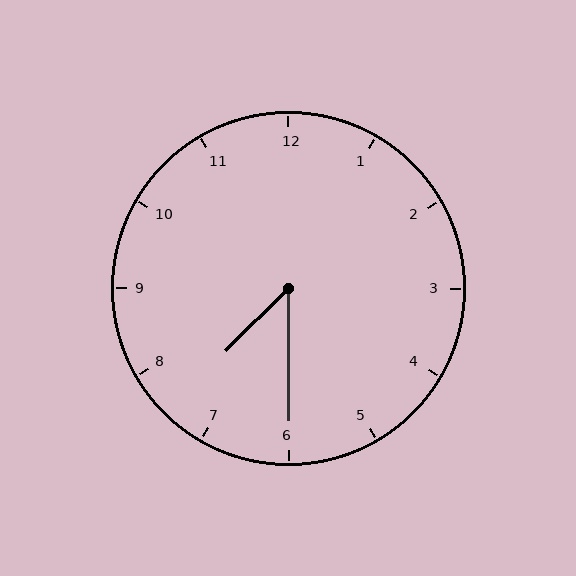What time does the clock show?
7:30.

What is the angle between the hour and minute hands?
Approximately 45 degrees.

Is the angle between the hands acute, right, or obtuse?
It is acute.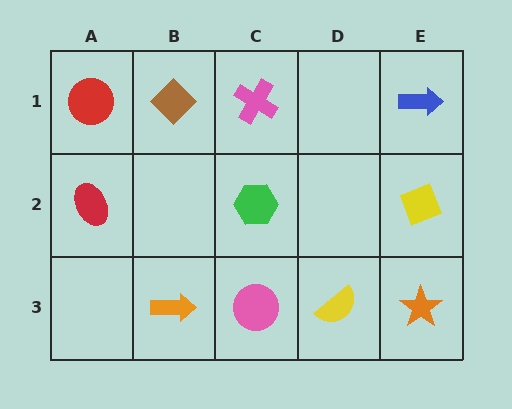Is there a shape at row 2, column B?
No, that cell is empty.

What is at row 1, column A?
A red circle.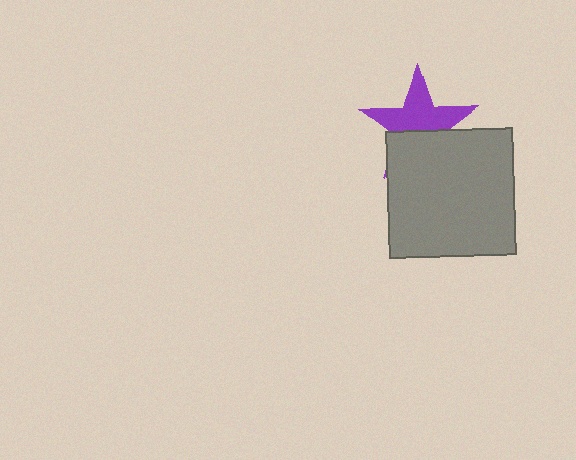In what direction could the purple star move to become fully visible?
The purple star could move up. That would shift it out from behind the gray square entirely.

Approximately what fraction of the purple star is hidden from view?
Roughly 42% of the purple star is hidden behind the gray square.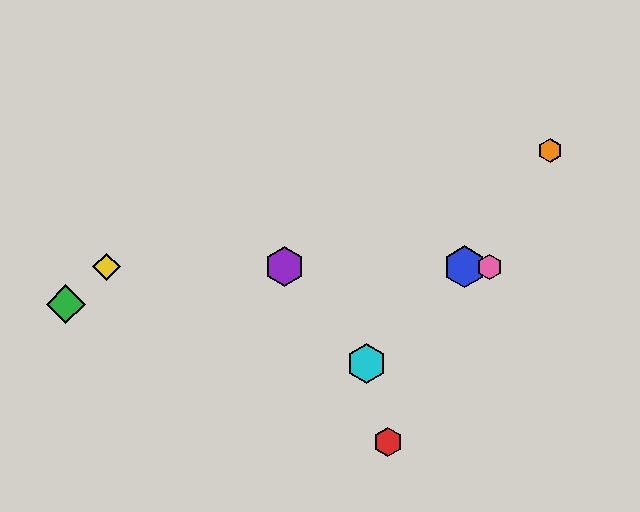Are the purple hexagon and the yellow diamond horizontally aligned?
Yes, both are at y≈267.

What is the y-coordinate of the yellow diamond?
The yellow diamond is at y≈267.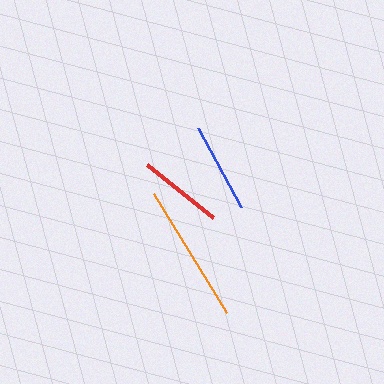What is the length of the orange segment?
The orange segment is approximately 140 pixels long.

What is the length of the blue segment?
The blue segment is approximately 90 pixels long.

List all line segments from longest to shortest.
From longest to shortest: orange, blue, red.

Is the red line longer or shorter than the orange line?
The orange line is longer than the red line.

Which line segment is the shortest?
The red line is the shortest at approximately 84 pixels.